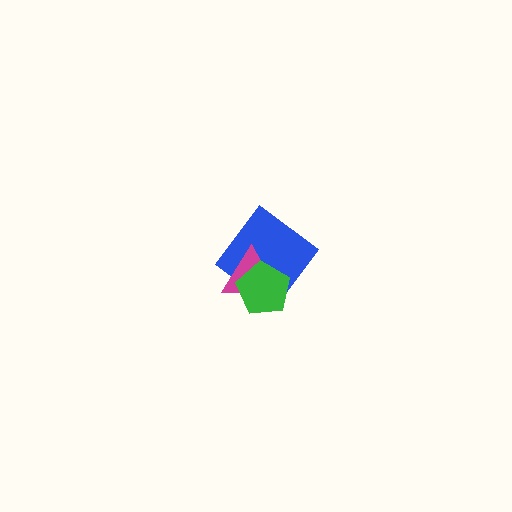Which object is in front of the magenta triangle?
The green pentagon is in front of the magenta triangle.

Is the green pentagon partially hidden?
No, no other shape covers it.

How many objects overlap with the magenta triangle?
2 objects overlap with the magenta triangle.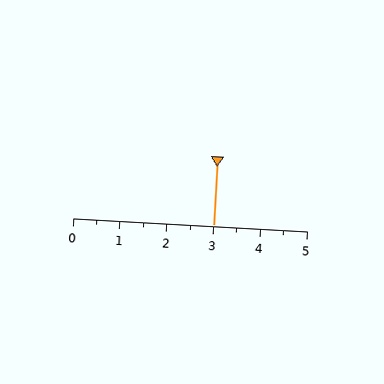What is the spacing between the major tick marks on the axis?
The major ticks are spaced 1 apart.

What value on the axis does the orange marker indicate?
The marker indicates approximately 3.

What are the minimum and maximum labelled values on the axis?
The axis runs from 0 to 5.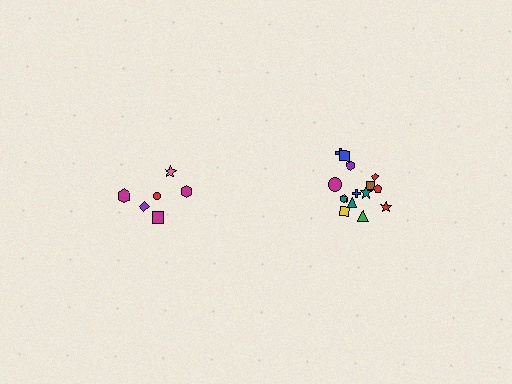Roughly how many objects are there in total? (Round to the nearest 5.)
Roughly 20 objects in total.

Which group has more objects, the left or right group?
The right group.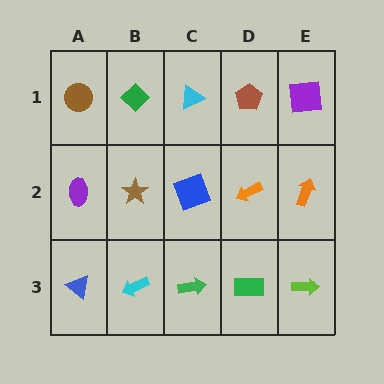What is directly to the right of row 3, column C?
A green rectangle.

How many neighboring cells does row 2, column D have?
4.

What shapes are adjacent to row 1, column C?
A blue square (row 2, column C), a green diamond (row 1, column B), a brown pentagon (row 1, column D).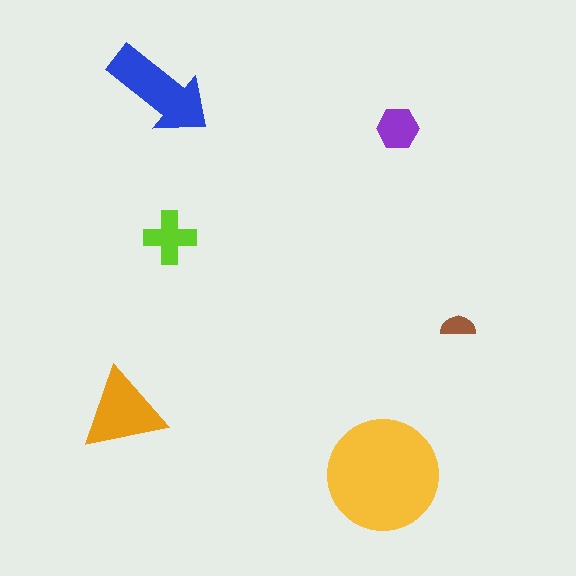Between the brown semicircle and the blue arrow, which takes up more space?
The blue arrow.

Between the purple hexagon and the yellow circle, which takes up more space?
The yellow circle.